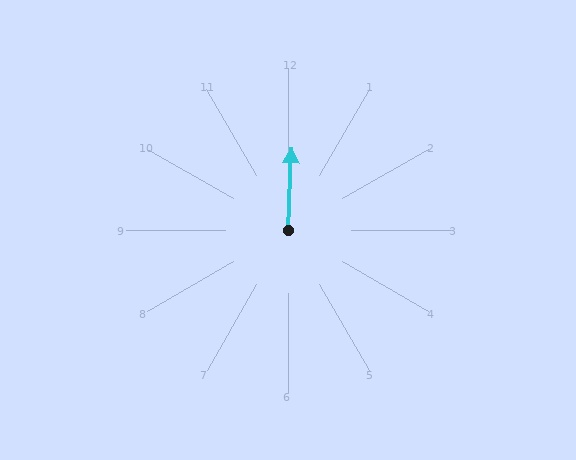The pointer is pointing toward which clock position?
Roughly 12 o'clock.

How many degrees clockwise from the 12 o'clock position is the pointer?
Approximately 3 degrees.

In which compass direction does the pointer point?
North.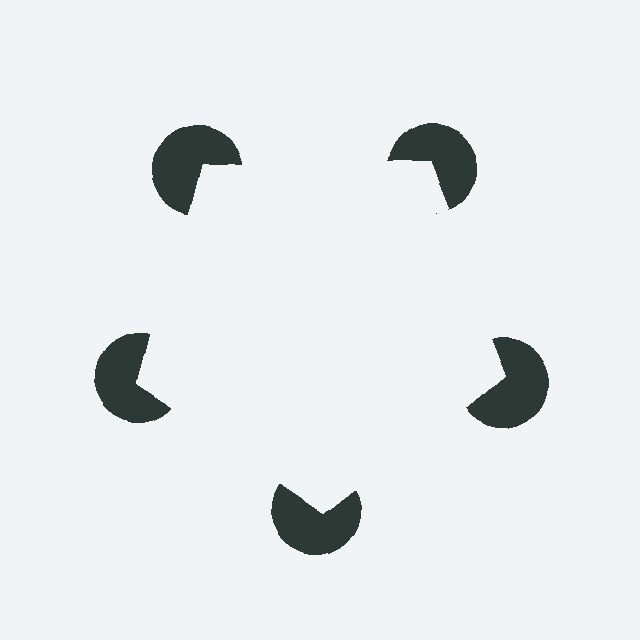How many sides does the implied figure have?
5 sides.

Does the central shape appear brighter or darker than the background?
It typically appears slightly brighter than the background, even though no actual brightness change is drawn.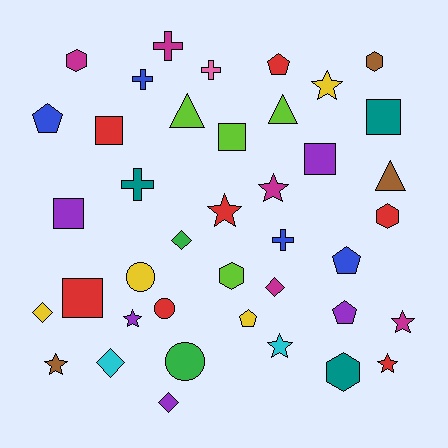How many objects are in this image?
There are 40 objects.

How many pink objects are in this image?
There is 1 pink object.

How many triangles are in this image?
There are 3 triangles.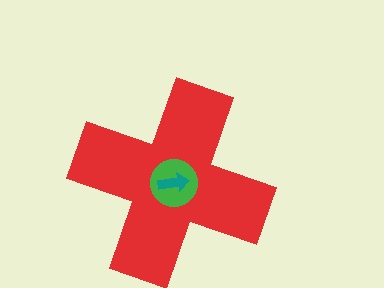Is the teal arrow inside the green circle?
Yes.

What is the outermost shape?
The red cross.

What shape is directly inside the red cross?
The green circle.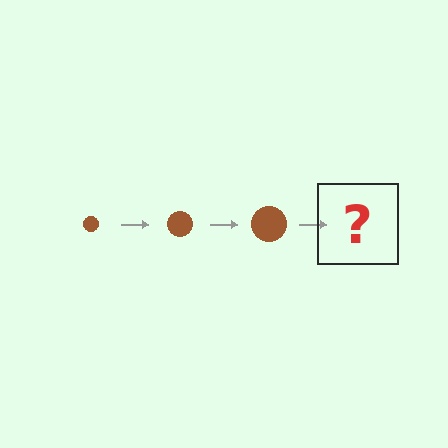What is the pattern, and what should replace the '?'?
The pattern is that the circle gets progressively larger each step. The '?' should be a brown circle, larger than the previous one.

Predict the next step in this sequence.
The next step is a brown circle, larger than the previous one.